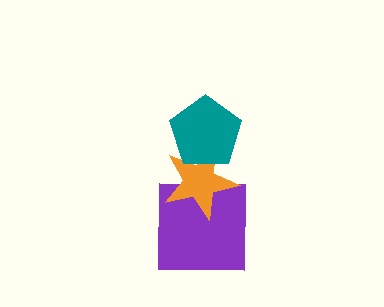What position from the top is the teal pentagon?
The teal pentagon is 1st from the top.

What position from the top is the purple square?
The purple square is 3rd from the top.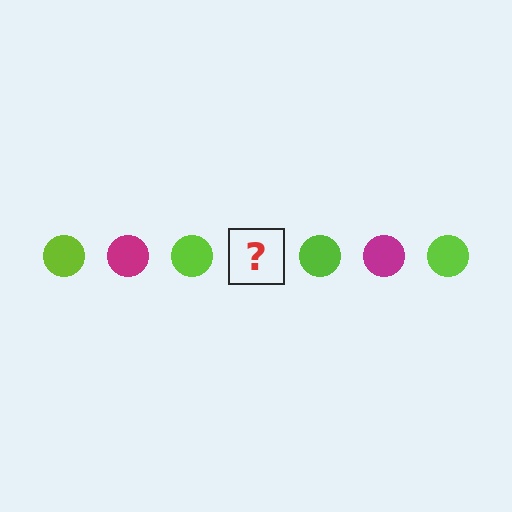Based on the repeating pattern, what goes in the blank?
The blank should be a magenta circle.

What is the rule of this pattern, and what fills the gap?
The rule is that the pattern cycles through lime, magenta circles. The gap should be filled with a magenta circle.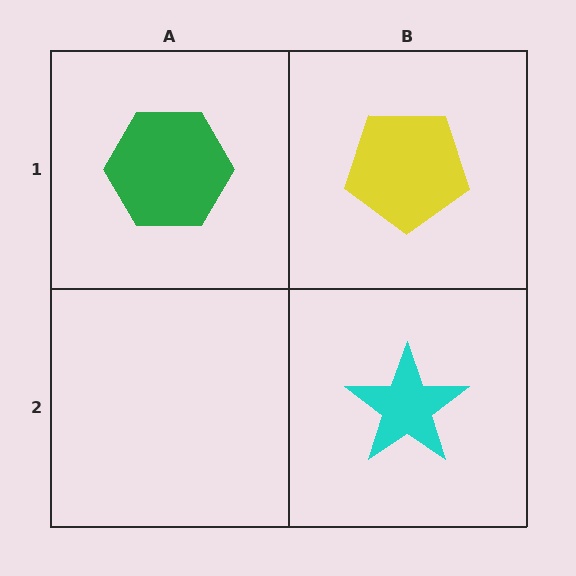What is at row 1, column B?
A yellow pentagon.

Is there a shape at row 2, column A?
No, that cell is empty.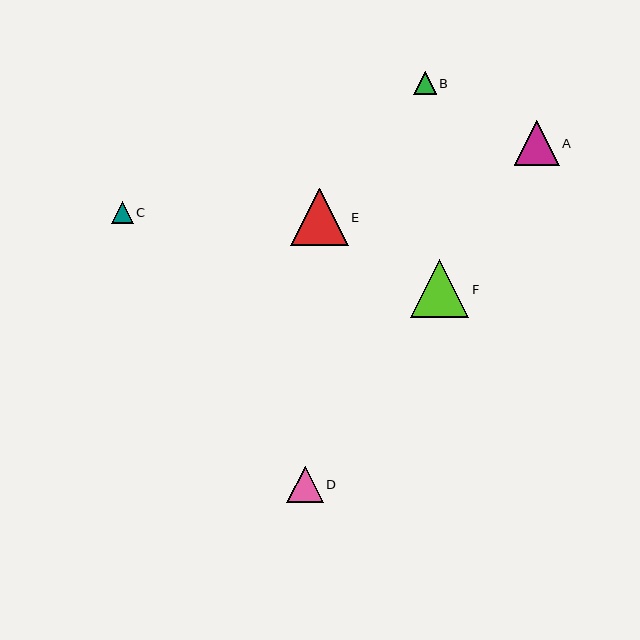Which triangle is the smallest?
Triangle C is the smallest with a size of approximately 22 pixels.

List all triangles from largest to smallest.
From largest to smallest: F, E, A, D, B, C.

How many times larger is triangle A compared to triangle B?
Triangle A is approximately 2.0 times the size of triangle B.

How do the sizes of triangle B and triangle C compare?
Triangle B and triangle C are approximately the same size.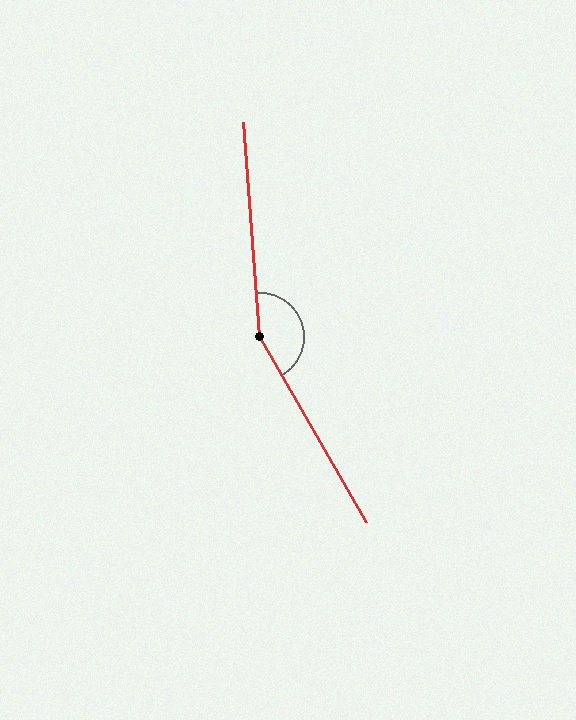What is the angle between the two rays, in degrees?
Approximately 154 degrees.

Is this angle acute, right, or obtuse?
It is obtuse.